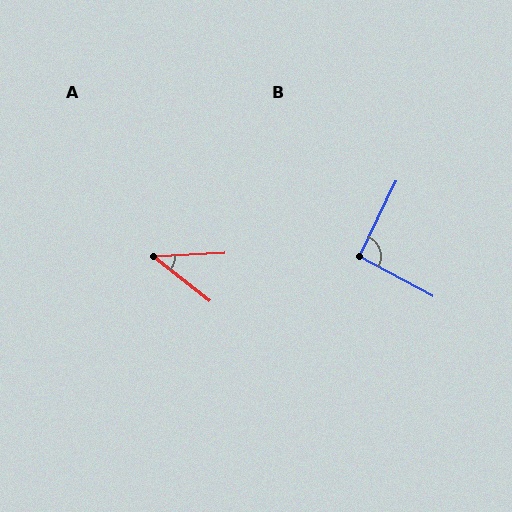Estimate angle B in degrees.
Approximately 93 degrees.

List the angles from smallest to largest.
A (41°), B (93°).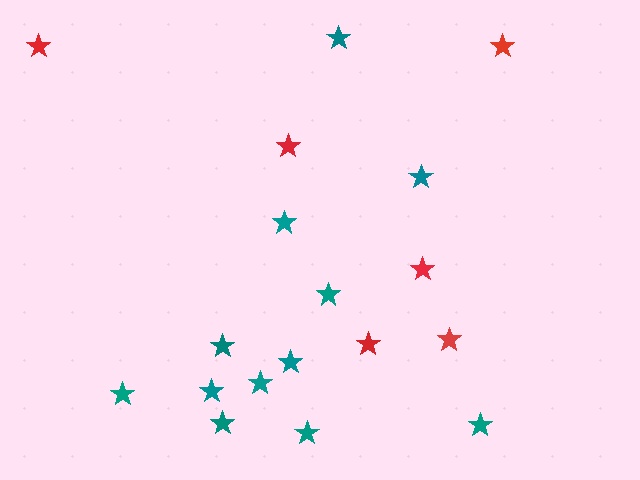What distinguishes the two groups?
There are 2 groups: one group of red stars (6) and one group of teal stars (12).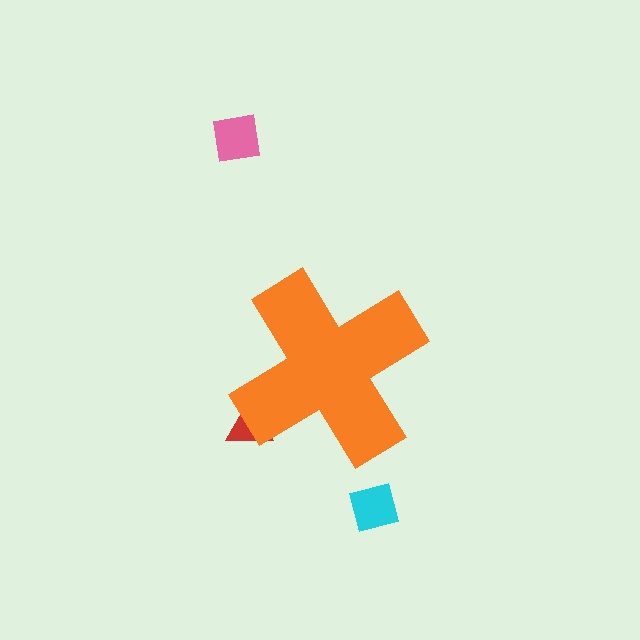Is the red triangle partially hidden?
Yes, the red triangle is partially hidden behind the orange cross.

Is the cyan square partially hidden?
No, the cyan square is fully visible.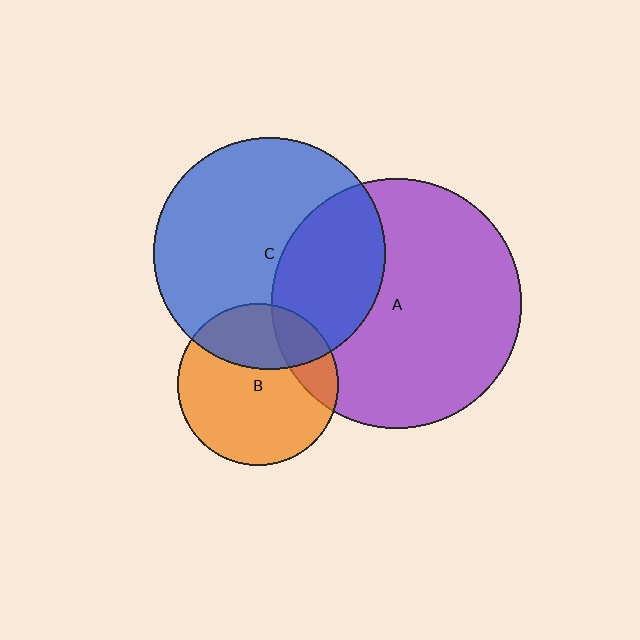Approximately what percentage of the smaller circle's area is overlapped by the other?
Approximately 35%.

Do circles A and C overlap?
Yes.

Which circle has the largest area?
Circle A (purple).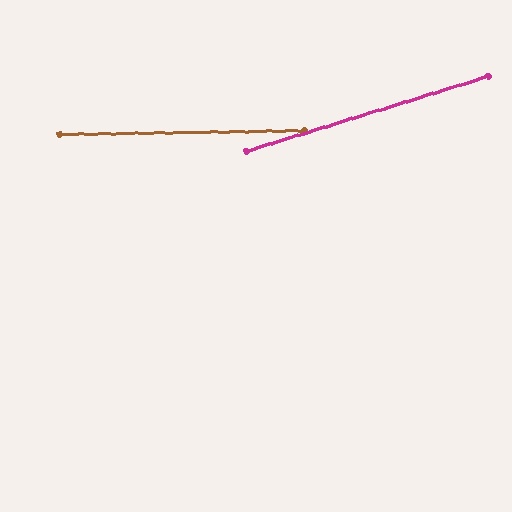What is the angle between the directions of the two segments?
Approximately 16 degrees.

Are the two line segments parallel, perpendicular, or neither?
Neither parallel nor perpendicular — they differ by about 16°.